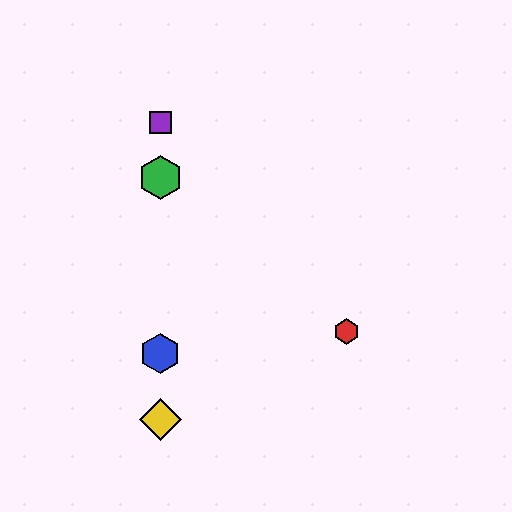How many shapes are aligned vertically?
4 shapes (the blue hexagon, the green hexagon, the yellow diamond, the purple square) are aligned vertically.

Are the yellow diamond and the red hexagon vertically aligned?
No, the yellow diamond is at x≈160 and the red hexagon is at x≈347.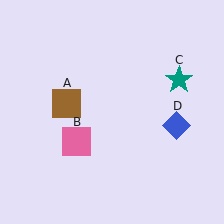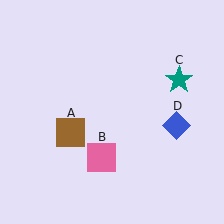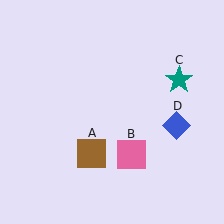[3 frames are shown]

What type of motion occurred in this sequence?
The brown square (object A), pink square (object B) rotated counterclockwise around the center of the scene.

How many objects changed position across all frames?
2 objects changed position: brown square (object A), pink square (object B).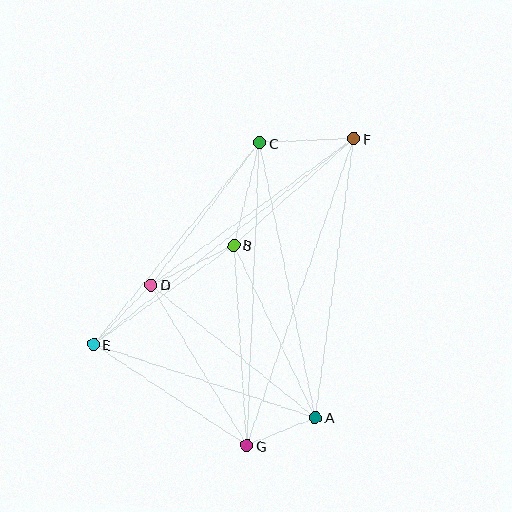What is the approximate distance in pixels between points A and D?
The distance between A and D is approximately 212 pixels.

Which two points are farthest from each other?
Points E and F are farthest from each other.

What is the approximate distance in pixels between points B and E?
The distance between B and E is approximately 172 pixels.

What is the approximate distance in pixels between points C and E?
The distance between C and E is approximately 262 pixels.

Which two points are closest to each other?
Points A and G are closest to each other.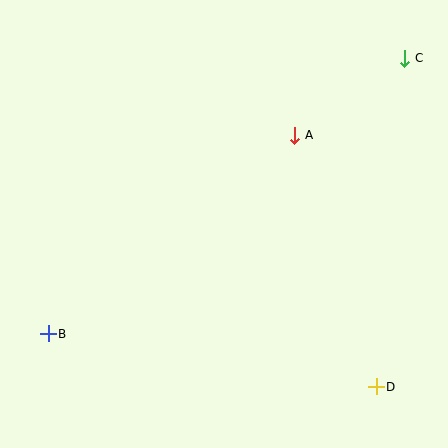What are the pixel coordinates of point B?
Point B is at (48, 334).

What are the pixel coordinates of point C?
Point C is at (405, 58).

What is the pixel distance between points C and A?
The distance between C and A is 134 pixels.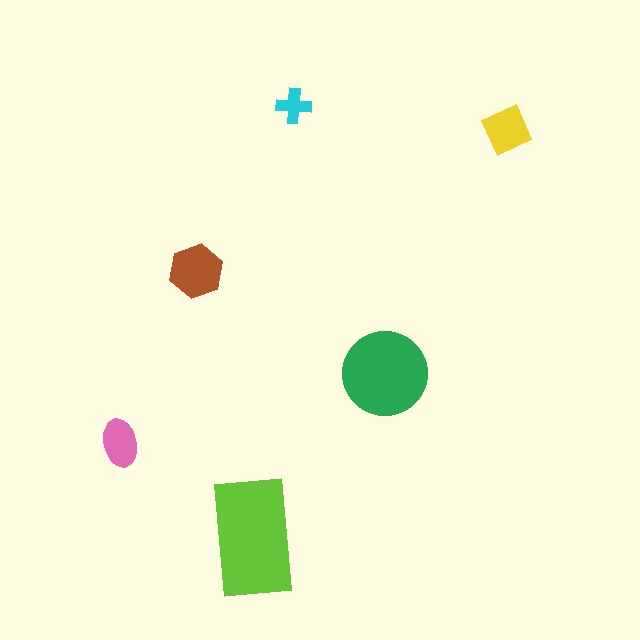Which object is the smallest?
The cyan cross.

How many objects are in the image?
There are 6 objects in the image.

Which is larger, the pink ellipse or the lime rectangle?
The lime rectangle.